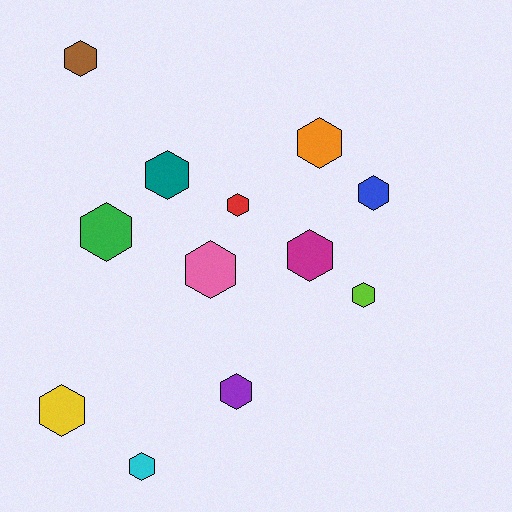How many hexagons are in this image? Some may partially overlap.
There are 12 hexagons.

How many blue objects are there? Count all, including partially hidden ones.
There is 1 blue object.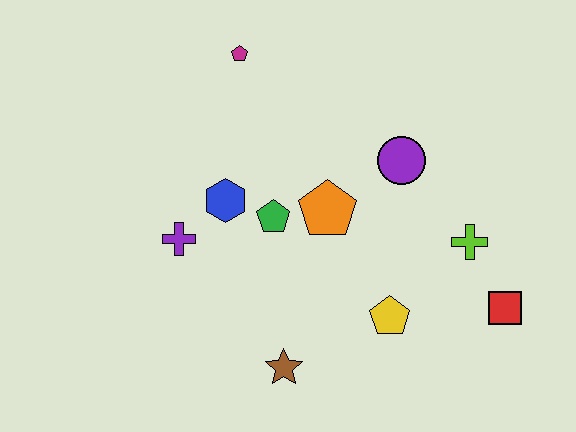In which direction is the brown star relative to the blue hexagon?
The brown star is below the blue hexagon.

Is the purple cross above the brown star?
Yes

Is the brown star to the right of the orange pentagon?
No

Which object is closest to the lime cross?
The red square is closest to the lime cross.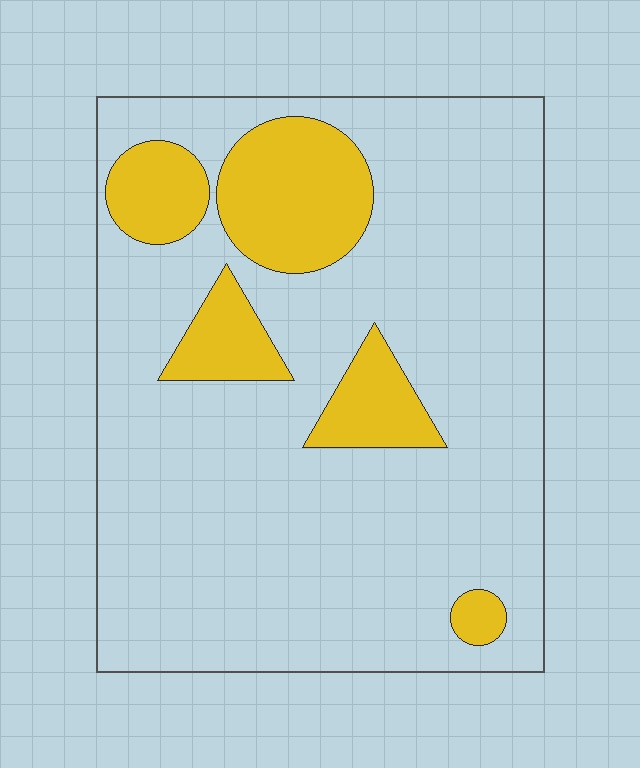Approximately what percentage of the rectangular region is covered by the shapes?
Approximately 20%.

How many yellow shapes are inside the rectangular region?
5.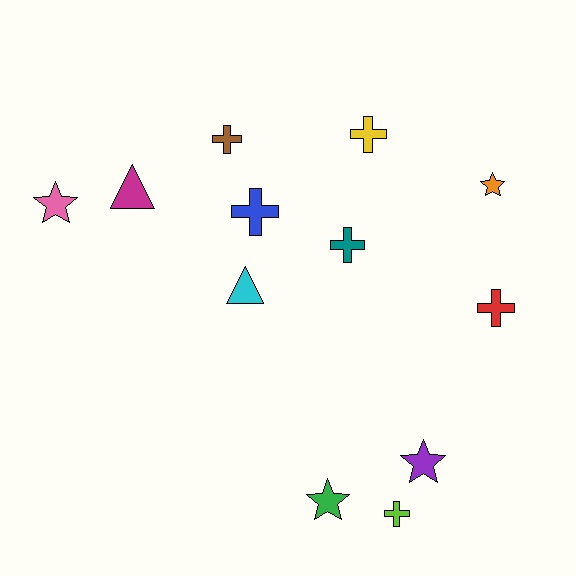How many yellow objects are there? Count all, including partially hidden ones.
There is 1 yellow object.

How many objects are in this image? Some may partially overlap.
There are 12 objects.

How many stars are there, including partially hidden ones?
There are 4 stars.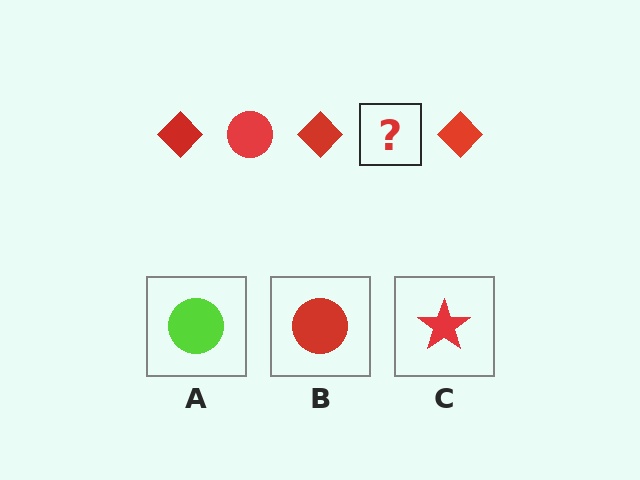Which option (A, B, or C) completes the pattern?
B.